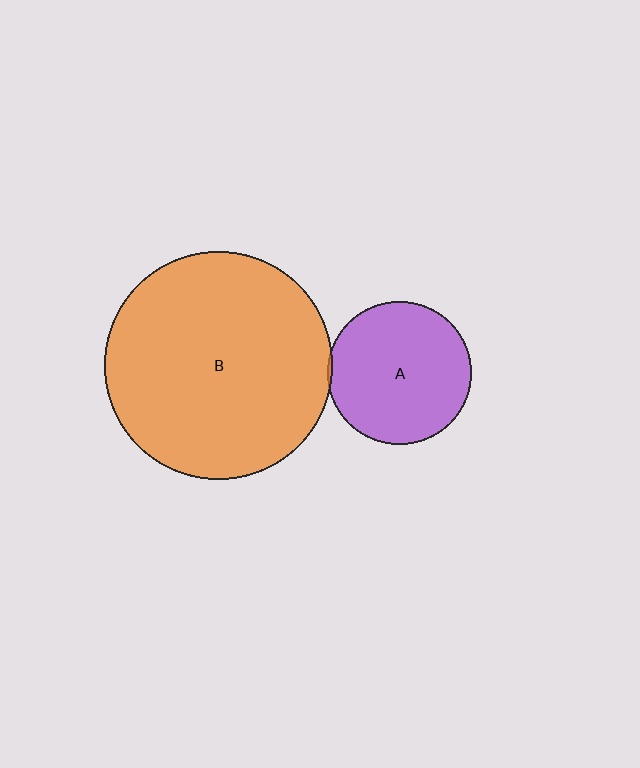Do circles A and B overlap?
Yes.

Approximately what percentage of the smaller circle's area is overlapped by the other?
Approximately 5%.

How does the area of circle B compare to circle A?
Approximately 2.5 times.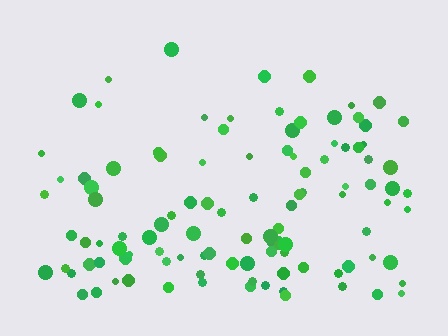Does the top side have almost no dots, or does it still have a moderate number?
Still a moderate number, just noticeably fewer than the bottom.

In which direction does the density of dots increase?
From top to bottom, with the bottom side densest.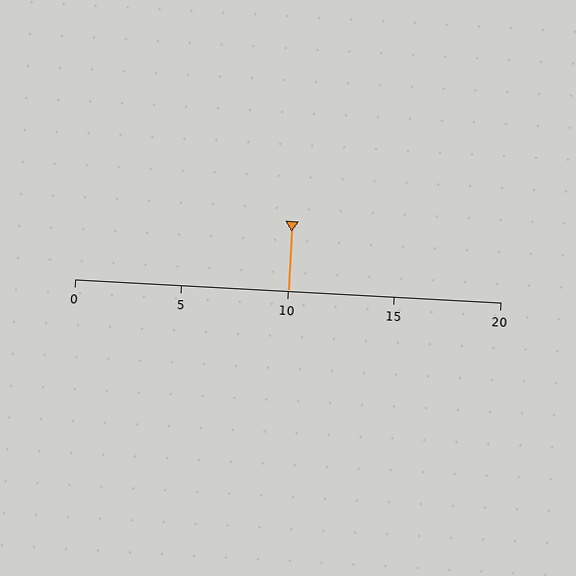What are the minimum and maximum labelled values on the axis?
The axis runs from 0 to 20.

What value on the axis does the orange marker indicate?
The marker indicates approximately 10.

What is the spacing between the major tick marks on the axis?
The major ticks are spaced 5 apart.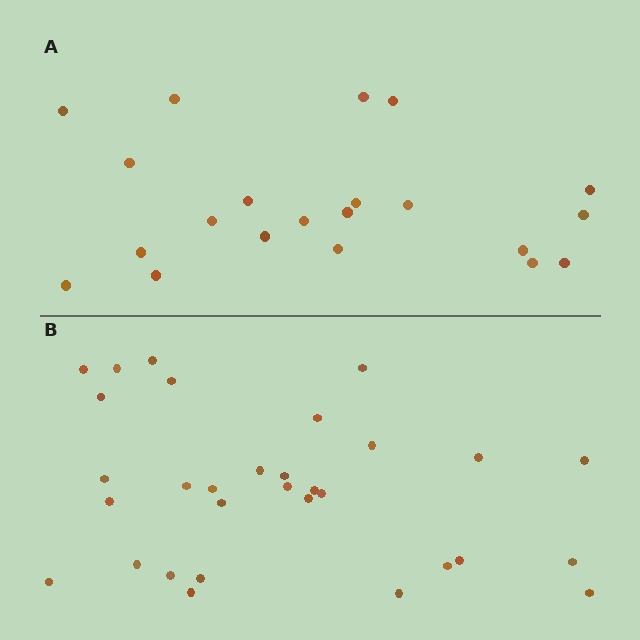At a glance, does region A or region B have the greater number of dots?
Region B (the bottom region) has more dots.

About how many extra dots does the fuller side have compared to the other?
Region B has roughly 10 or so more dots than region A.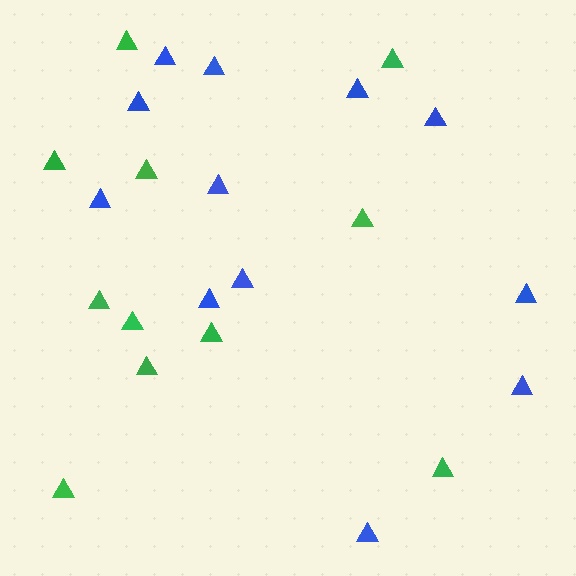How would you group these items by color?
There are 2 groups: one group of green triangles (11) and one group of blue triangles (12).